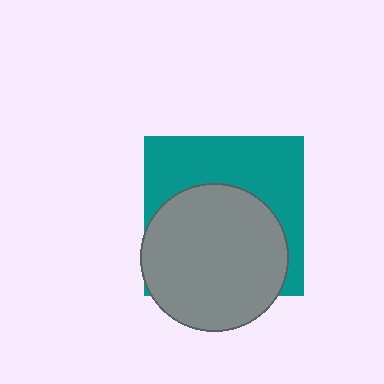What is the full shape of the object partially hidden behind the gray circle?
The partially hidden object is a teal square.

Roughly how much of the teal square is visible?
About half of it is visible (roughly 45%).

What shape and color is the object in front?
The object in front is a gray circle.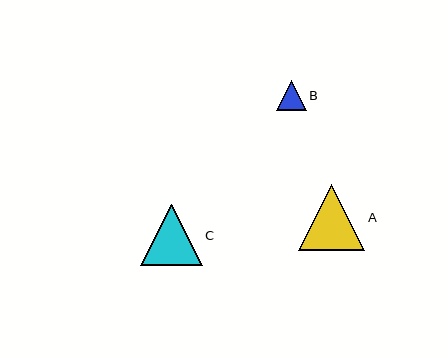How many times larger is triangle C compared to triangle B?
Triangle C is approximately 2.1 times the size of triangle B.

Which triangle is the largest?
Triangle A is the largest with a size of approximately 66 pixels.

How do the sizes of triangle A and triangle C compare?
Triangle A and triangle C are approximately the same size.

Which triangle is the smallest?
Triangle B is the smallest with a size of approximately 30 pixels.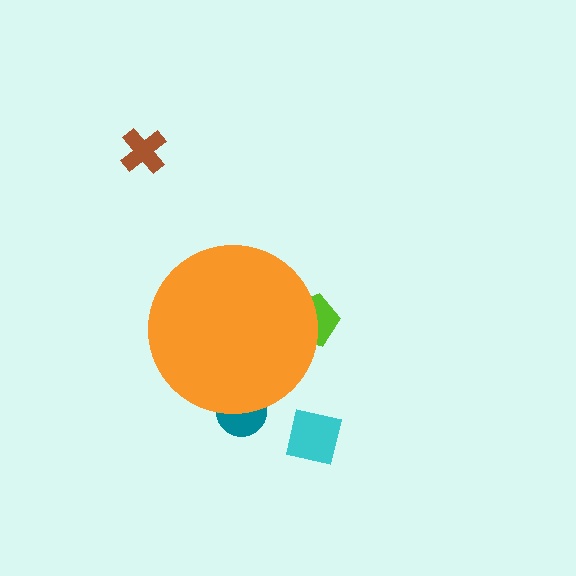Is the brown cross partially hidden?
No, the brown cross is fully visible.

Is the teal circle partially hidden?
Yes, the teal circle is partially hidden behind the orange circle.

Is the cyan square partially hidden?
No, the cyan square is fully visible.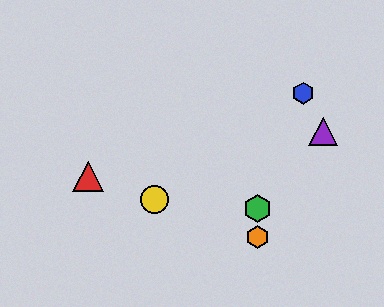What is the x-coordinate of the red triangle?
The red triangle is at x≈88.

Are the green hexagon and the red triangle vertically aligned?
No, the green hexagon is at x≈257 and the red triangle is at x≈88.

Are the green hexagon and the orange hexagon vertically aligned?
Yes, both are at x≈257.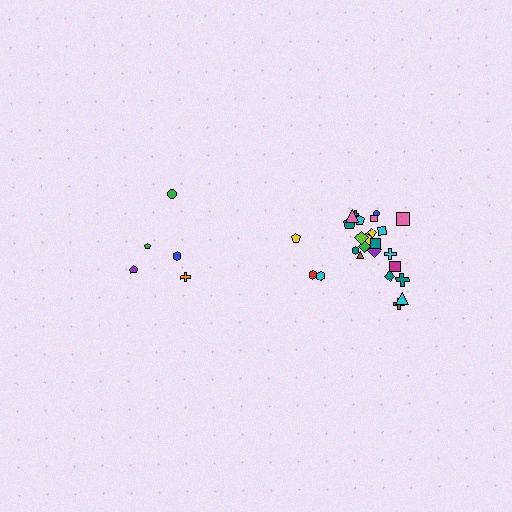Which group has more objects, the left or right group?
The right group.